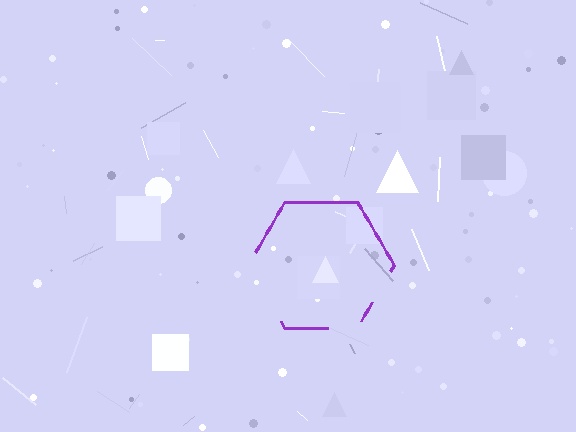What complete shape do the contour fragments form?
The contour fragments form a hexagon.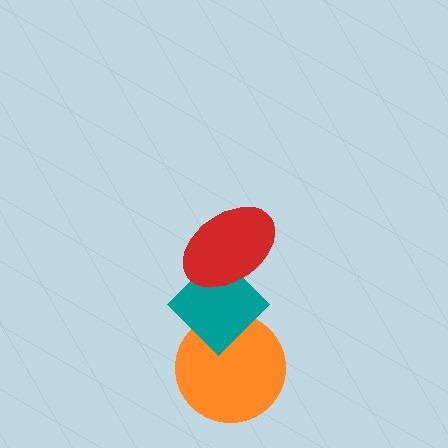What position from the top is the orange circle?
The orange circle is 3rd from the top.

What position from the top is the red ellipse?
The red ellipse is 1st from the top.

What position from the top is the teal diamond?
The teal diamond is 2nd from the top.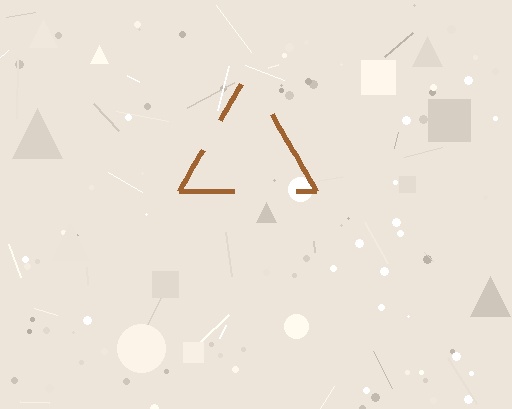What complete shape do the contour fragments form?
The contour fragments form a triangle.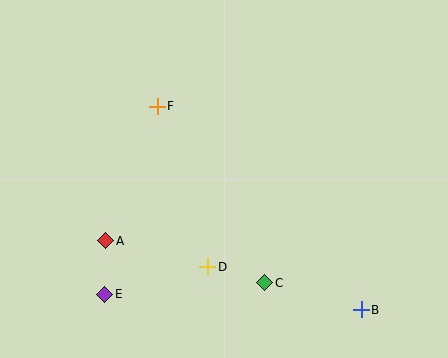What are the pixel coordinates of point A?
Point A is at (106, 241).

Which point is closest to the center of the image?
Point D at (208, 267) is closest to the center.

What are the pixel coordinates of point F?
Point F is at (157, 106).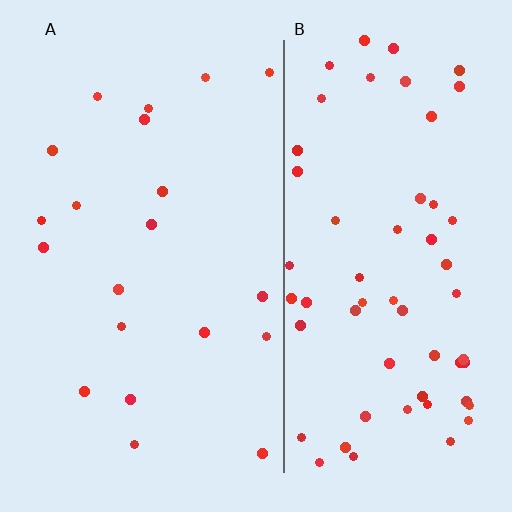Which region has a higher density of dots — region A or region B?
B (the right).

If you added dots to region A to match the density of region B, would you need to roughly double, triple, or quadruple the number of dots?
Approximately triple.